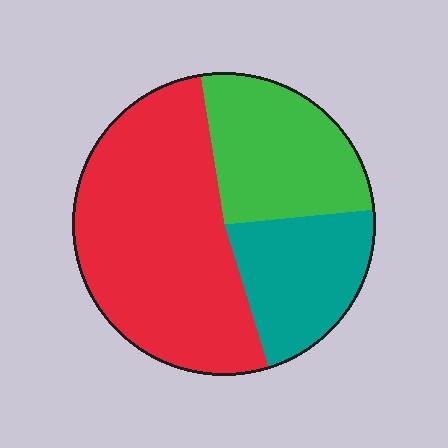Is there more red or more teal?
Red.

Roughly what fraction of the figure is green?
Green takes up about one quarter (1/4) of the figure.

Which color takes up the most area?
Red, at roughly 50%.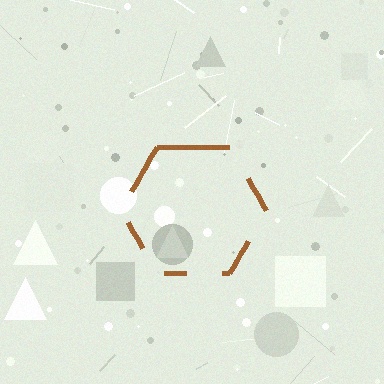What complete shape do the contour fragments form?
The contour fragments form a hexagon.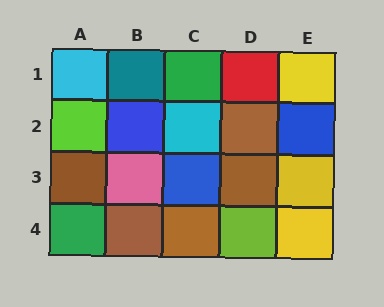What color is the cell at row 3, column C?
Blue.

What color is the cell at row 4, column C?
Brown.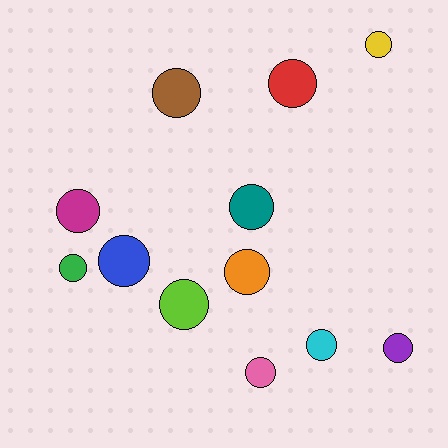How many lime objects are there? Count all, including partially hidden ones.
There is 1 lime object.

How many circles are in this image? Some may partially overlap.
There are 12 circles.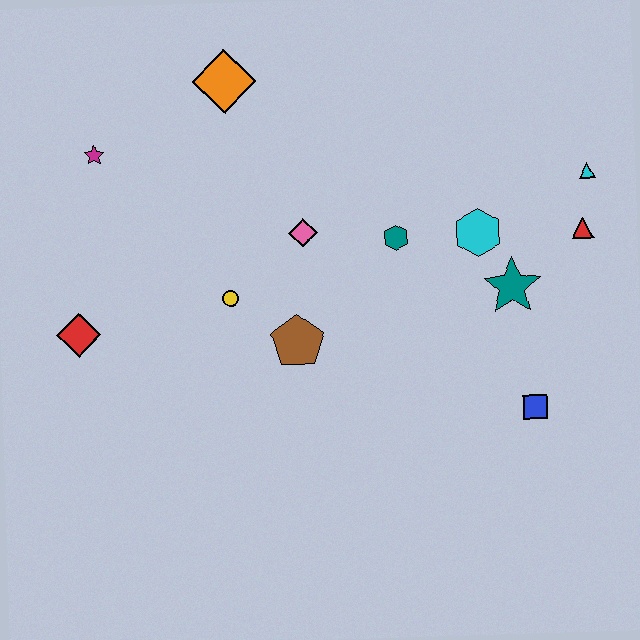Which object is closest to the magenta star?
The orange diamond is closest to the magenta star.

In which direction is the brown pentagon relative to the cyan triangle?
The brown pentagon is to the left of the cyan triangle.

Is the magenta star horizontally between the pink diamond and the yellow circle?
No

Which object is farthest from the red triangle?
The red diamond is farthest from the red triangle.